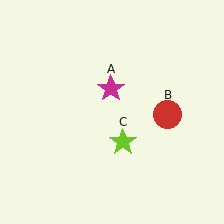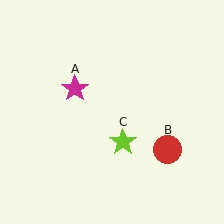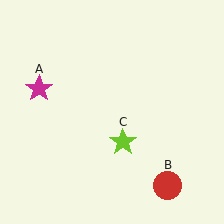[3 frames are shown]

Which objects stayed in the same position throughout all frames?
Lime star (object C) remained stationary.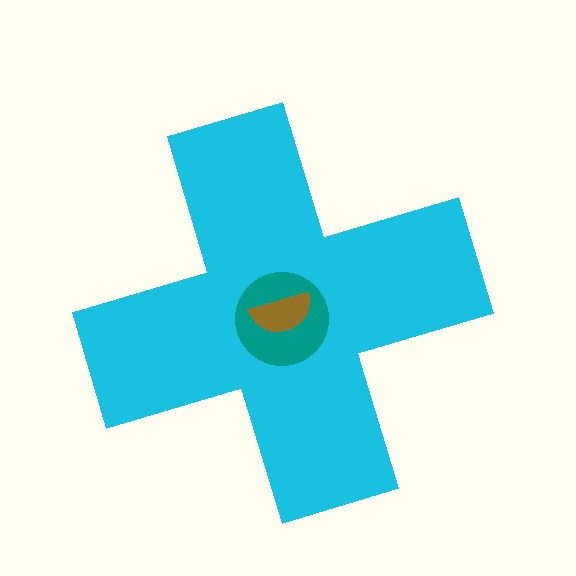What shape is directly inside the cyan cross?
The teal circle.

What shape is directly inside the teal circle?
The brown semicircle.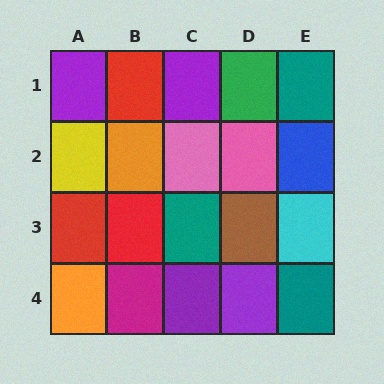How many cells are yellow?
1 cell is yellow.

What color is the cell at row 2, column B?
Orange.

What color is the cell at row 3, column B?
Red.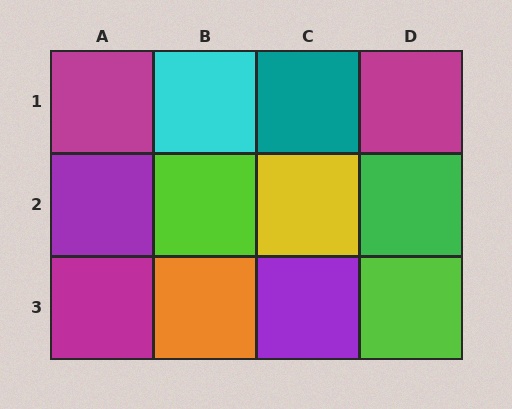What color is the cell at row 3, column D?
Lime.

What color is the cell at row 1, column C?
Teal.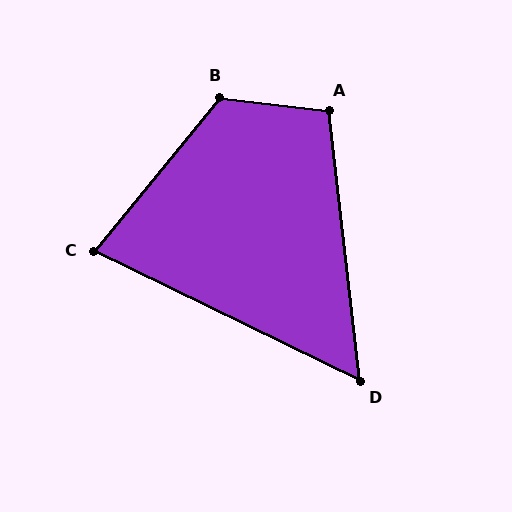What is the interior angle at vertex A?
Approximately 104 degrees (obtuse).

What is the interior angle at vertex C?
Approximately 76 degrees (acute).